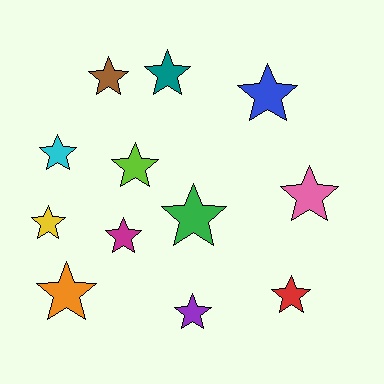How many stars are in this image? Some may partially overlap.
There are 12 stars.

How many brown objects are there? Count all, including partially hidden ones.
There is 1 brown object.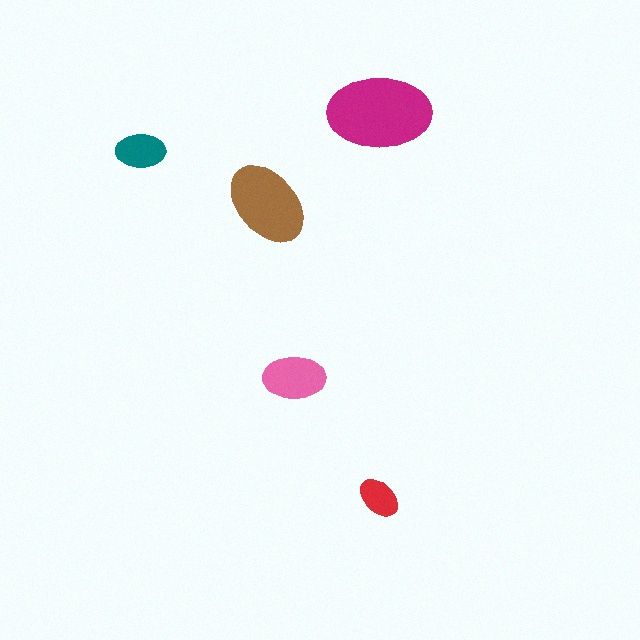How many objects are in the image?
There are 5 objects in the image.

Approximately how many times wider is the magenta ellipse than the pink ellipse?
About 1.5 times wider.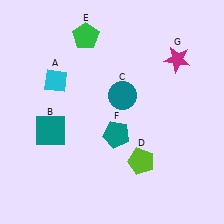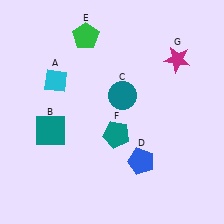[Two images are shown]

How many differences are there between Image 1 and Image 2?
There is 1 difference between the two images.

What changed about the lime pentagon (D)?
In Image 1, D is lime. In Image 2, it changed to blue.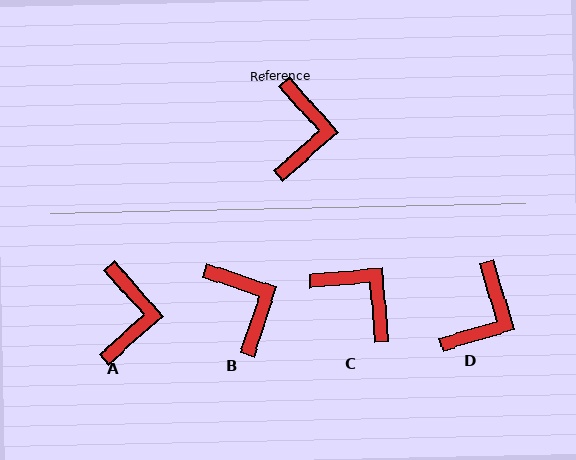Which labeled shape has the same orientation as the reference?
A.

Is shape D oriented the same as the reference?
No, it is off by about 25 degrees.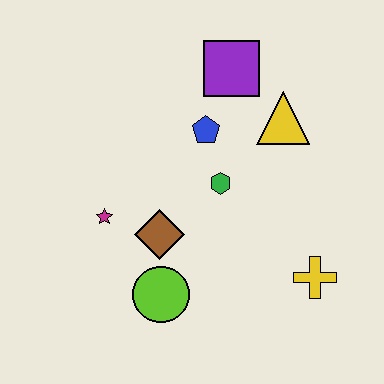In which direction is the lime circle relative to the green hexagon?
The lime circle is below the green hexagon.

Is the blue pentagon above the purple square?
No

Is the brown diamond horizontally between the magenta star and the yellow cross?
Yes